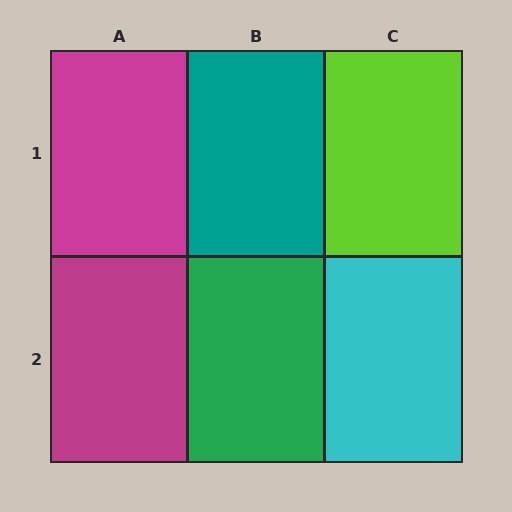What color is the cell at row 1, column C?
Lime.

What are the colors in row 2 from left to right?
Magenta, green, cyan.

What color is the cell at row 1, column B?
Teal.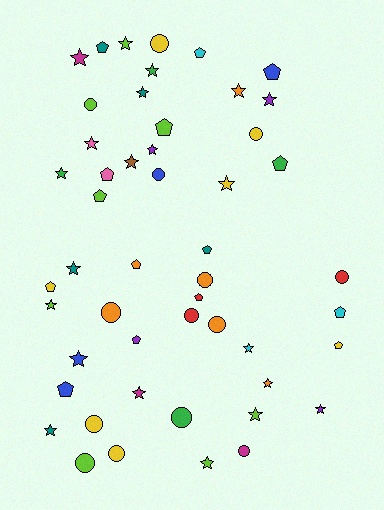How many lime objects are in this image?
There are 8 lime objects.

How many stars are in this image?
There are 21 stars.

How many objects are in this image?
There are 50 objects.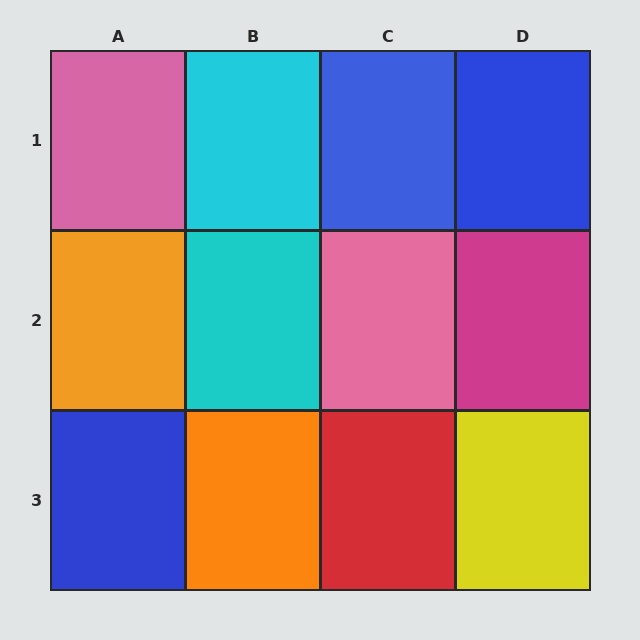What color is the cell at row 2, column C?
Pink.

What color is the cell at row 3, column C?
Red.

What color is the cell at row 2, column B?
Cyan.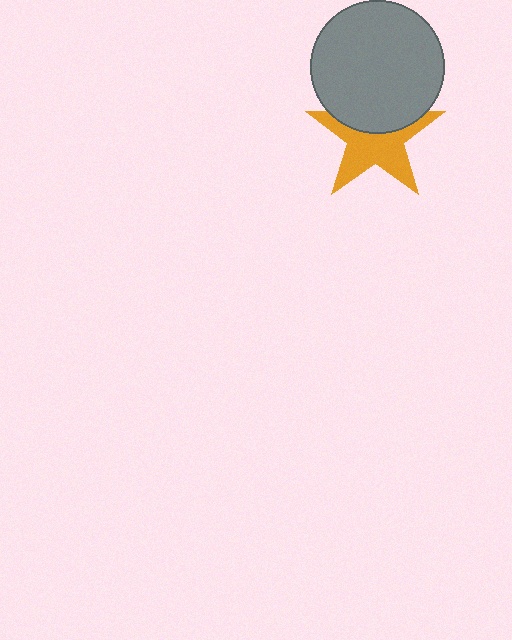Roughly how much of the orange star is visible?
About half of it is visible (roughly 61%).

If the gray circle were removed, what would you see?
You would see the complete orange star.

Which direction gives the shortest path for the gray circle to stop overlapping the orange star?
Moving up gives the shortest separation.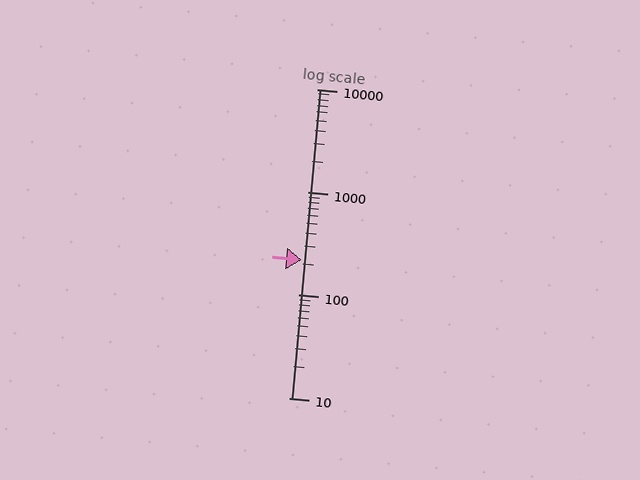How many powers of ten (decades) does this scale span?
The scale spans 3 decades, from 10 to 10000.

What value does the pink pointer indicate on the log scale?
The pointer indicates approximately 220.